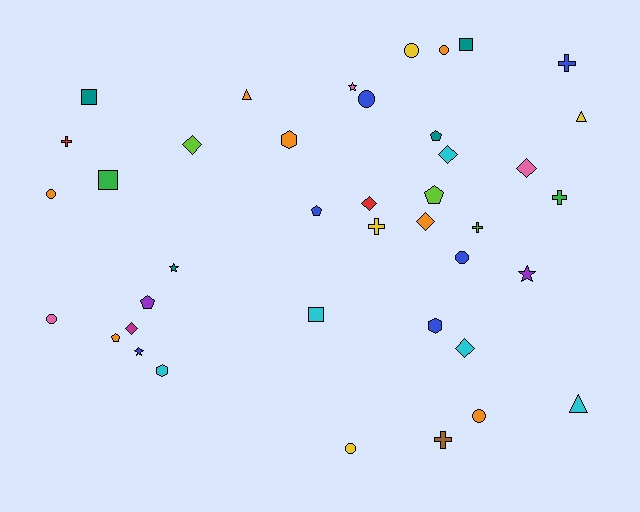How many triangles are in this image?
There are 3 triangles.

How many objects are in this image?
There are 40 objects.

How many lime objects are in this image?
There are 2 lime objects.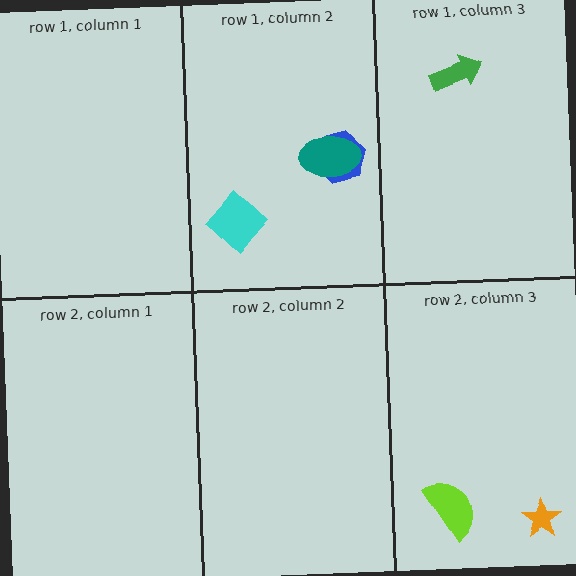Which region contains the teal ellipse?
The row 1, column 2 region.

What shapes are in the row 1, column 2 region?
The blue hexagon, the teal ellipse, the cyan diamond.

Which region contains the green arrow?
The row 1, column 3 region.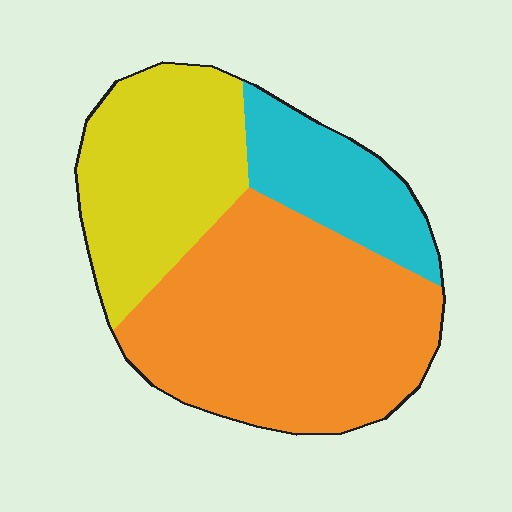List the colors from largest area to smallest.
From largest to smallest: orange, yellow, cyan.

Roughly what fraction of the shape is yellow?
Yellow takes up about one third (1/3) of the shape.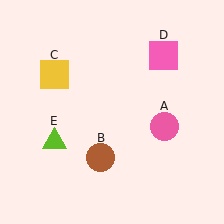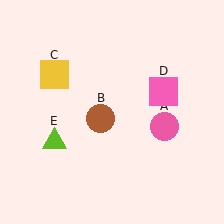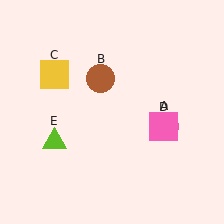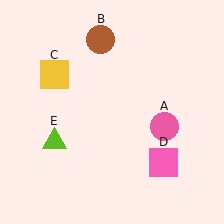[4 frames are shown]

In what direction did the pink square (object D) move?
The pink square (object D) moved down.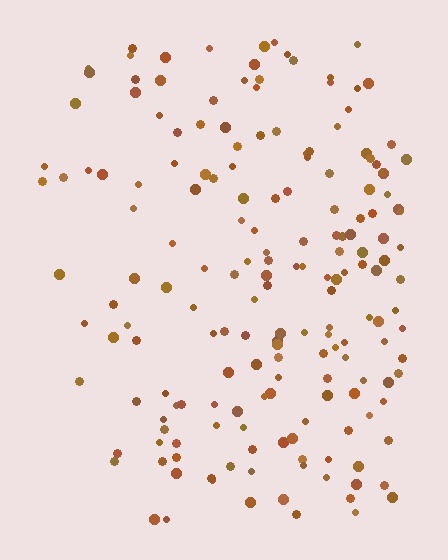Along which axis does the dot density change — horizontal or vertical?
Horizontal.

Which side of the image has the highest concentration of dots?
The right.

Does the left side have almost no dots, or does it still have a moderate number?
Still a moderate number, just noticeably fewer than the right.